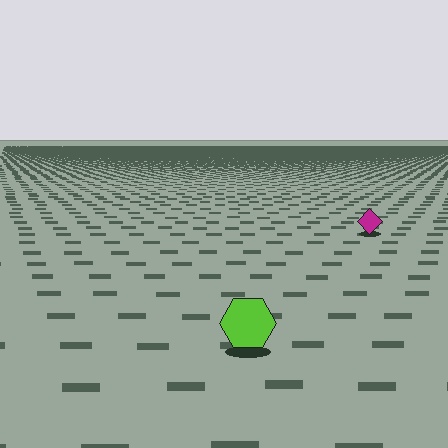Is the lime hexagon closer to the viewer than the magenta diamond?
Yes. The lime hexagon is closer — you can tell from the texture gradient: the ground texture is coarser near it.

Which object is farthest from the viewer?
The magenta diamond is farthest from the viewer. It appears smaller and the ground texture around it is denser.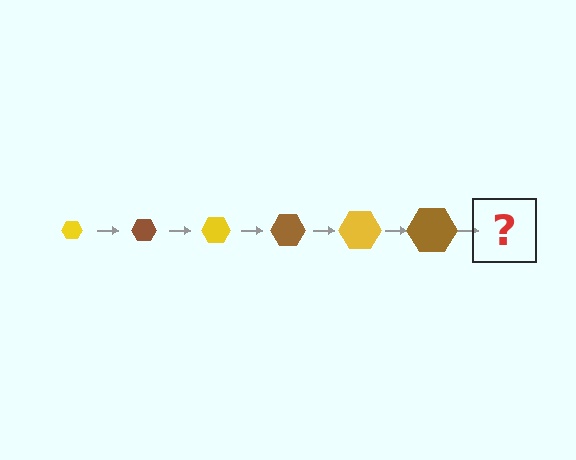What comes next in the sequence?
The next element should be a yellow hexagon, larger than the previous one.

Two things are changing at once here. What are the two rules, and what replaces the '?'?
The two rules are that the hexagon grows larger each step and the color cycles through yellow and brown. The '?' should be a yellow hexagon, larger than the previous one.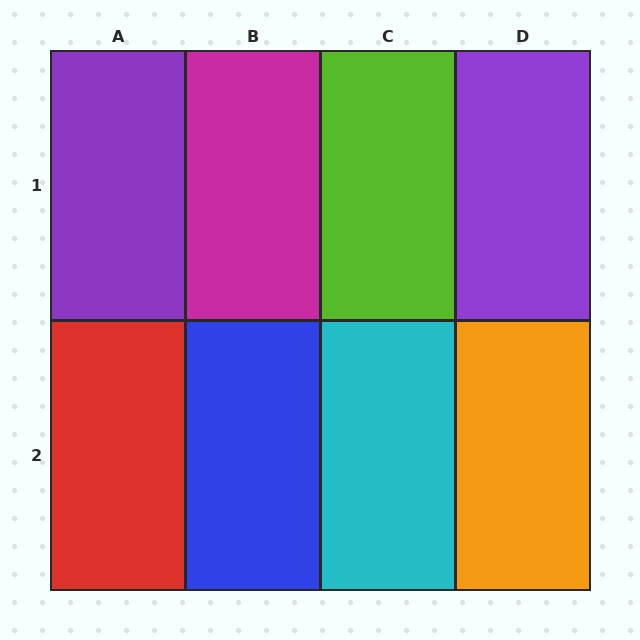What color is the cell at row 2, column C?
Cyan.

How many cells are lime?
1 cell is lime.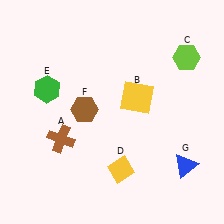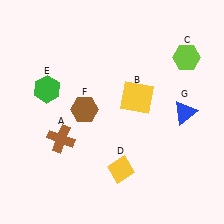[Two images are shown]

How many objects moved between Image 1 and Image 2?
1 object moved between the two images.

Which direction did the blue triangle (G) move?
The blue triangle (G) moved up.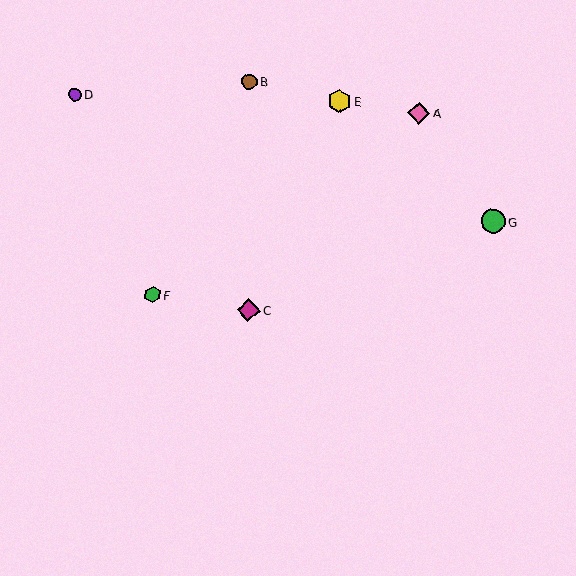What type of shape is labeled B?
Shape B is a brown circle.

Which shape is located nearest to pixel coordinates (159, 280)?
The green hexagon (labeled F) at (153, 295) is nearest to that location.